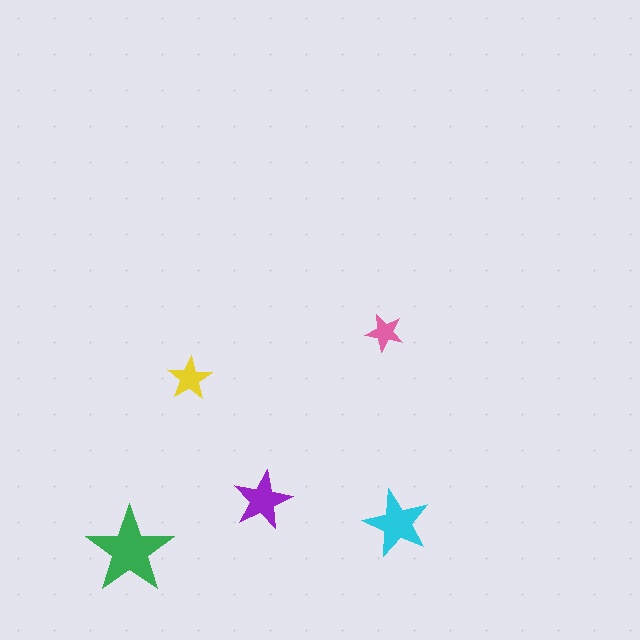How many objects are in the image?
There are 5 objects in the image.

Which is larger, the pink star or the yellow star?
The yellow one.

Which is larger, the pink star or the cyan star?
The cyan one.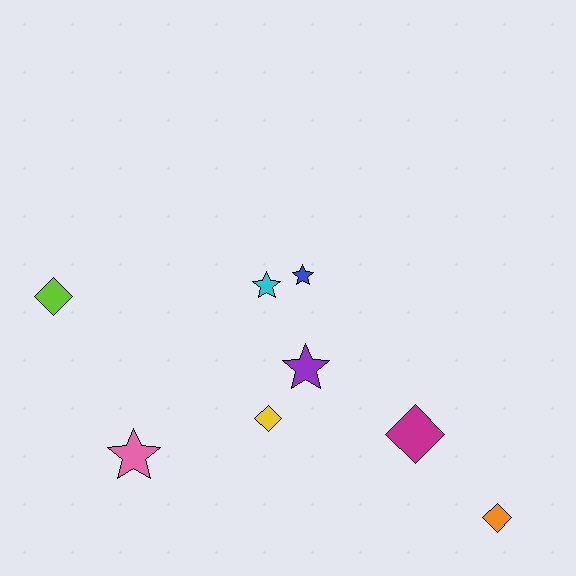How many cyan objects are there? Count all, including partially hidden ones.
There is 1 cyan object.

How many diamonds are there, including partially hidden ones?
There are 4 diamonds.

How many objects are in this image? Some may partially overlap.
There are 8 objects.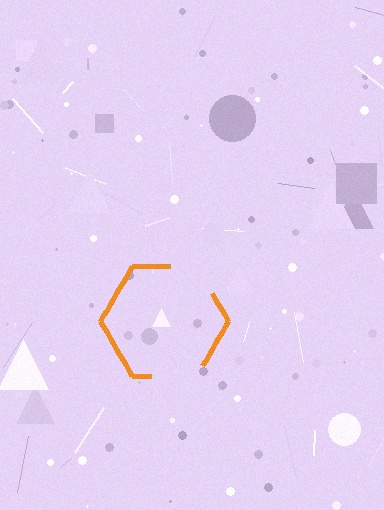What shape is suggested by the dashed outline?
The dashed outline suggests a hexagon.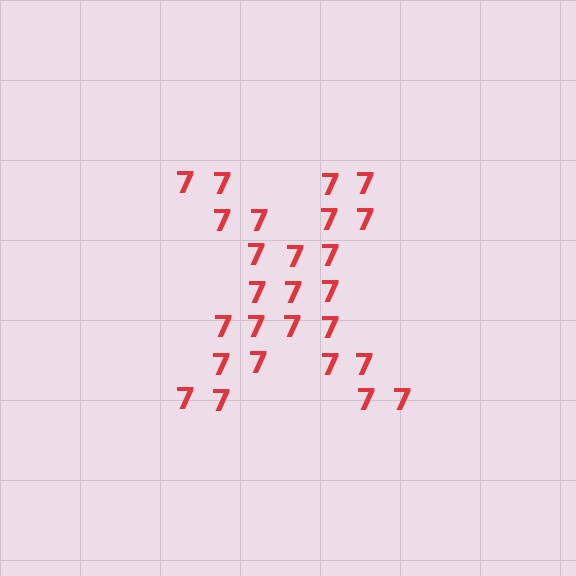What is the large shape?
The large shape is the letter X.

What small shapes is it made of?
It is made of small digit 7's.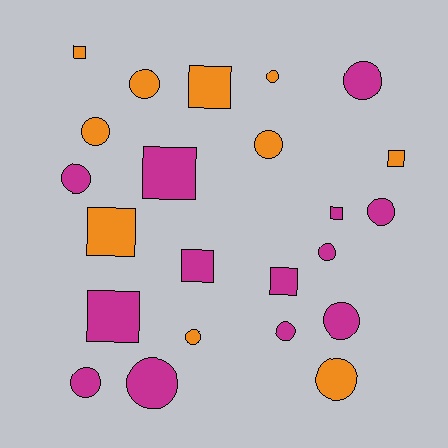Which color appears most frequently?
Magenta, with 13 objects.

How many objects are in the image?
There are 23 objects.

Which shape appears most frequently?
Circle, with 14 objects.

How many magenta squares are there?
There are 5 magenta squares.